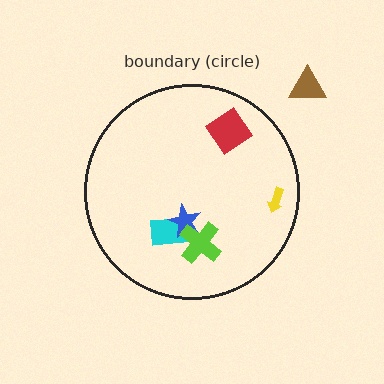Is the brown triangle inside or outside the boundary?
Outside.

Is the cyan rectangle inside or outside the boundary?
Inside.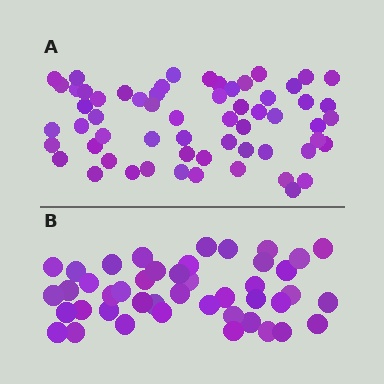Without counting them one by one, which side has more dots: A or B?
Region A (the top region) has more dots.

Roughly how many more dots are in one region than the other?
Region A has approximately 15 more dots than region B.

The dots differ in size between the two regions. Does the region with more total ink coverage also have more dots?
No. Region B has more total ink coverage because its dots are larger, but region A actually contains more individual dots. Total area can be misleading — the number of items is what matters here.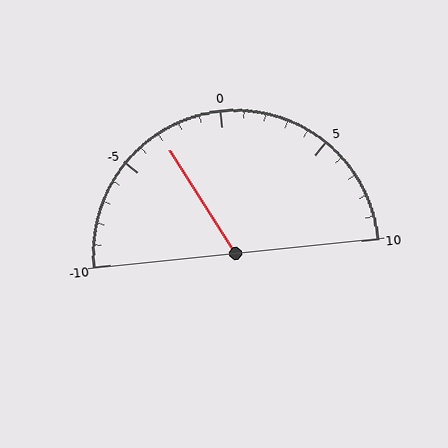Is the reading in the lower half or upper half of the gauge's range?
The reading is in the lower half of the range (-10 to 10).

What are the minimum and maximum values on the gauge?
The gauge ranges from -10 to 10.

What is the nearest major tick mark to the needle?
The nearest major tick mark is -5.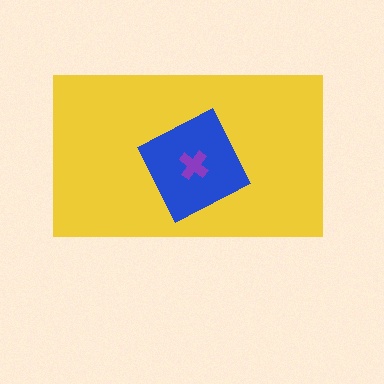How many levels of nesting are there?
3.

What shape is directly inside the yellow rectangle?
The blue diamond.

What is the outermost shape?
The yellow rectangle.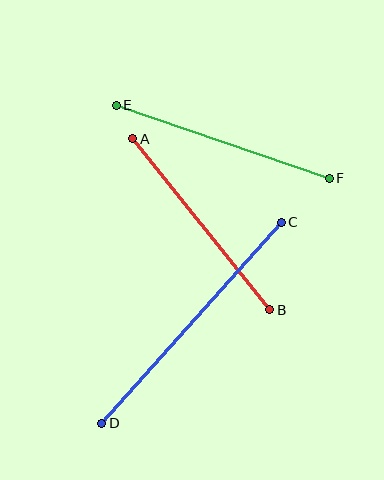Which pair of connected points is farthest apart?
Points C and D are farthest apart.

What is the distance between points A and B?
The distance is approximately 219 pixels.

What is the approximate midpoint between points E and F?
The midpoint is at approximately (223, 142) pixels.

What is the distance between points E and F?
The distance is approximately 225 pixels.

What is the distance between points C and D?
The distance is approximately 270 pixels.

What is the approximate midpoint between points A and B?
The midpoint is at approximately (201, 224) pixels.